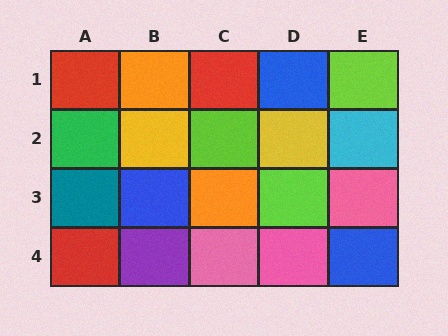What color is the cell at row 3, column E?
Pink.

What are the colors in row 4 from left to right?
Red, purple, pink, pink, blue.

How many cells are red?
3 cells are red.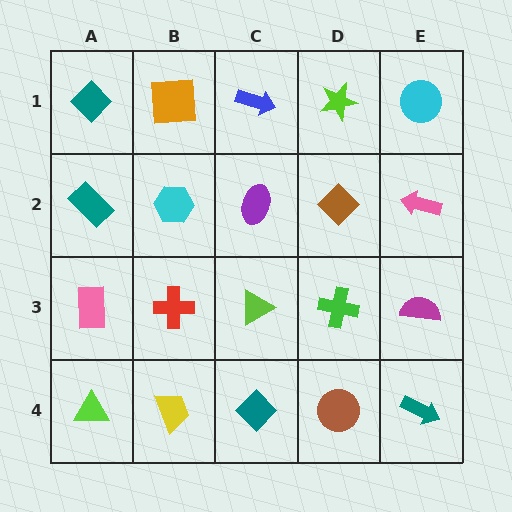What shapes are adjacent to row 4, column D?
A green cross (row 3, column D), a teal diamond (row 4, column C), a teal arrow (row 4, column E).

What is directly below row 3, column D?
A brown circle.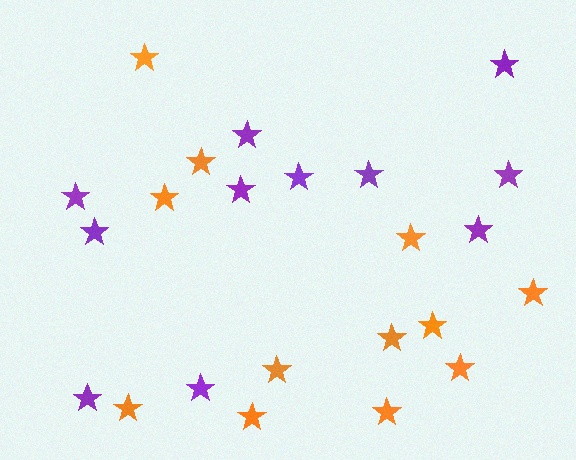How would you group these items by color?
There are 2 groups: one group of orange stars (12) and one group of purple stars (11).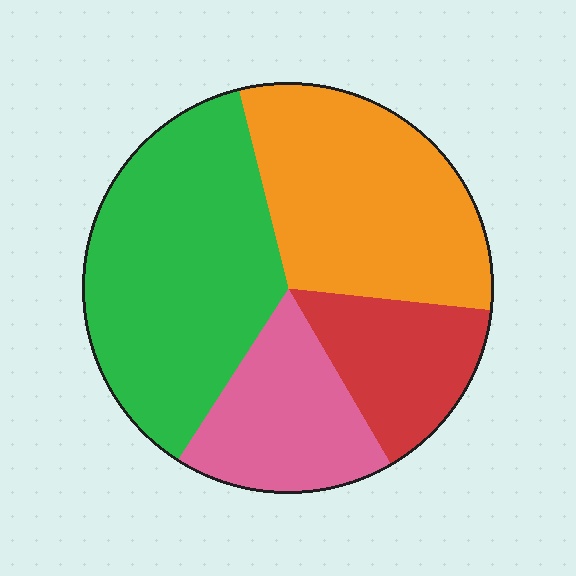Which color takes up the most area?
Green, at roughly 35%.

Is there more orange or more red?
Orange.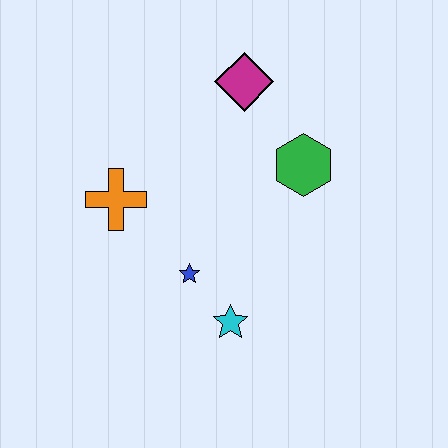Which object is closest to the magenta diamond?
The green hexagon is closest to the magenta diamond.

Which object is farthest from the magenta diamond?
The cyan star is farthest from the magenta diamond.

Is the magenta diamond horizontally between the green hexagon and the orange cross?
Yes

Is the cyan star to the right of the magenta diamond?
No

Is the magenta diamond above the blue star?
Yes